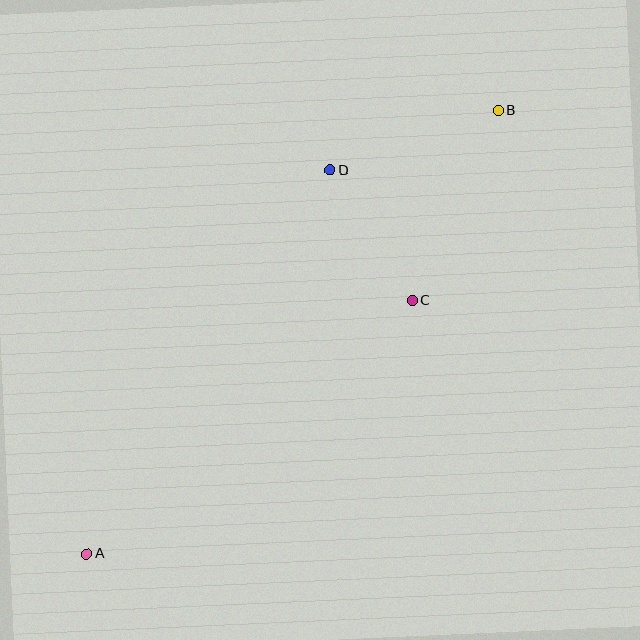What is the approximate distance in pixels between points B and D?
The distance between B and D is approximately 179 pixels.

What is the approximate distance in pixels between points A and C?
The distance between A and C is approximately 413 pixels.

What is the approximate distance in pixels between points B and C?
The distance between B and C is approximately 209 pixels.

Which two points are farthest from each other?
Points A and B are farthest from each other.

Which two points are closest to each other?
Points C and D are closest to each other.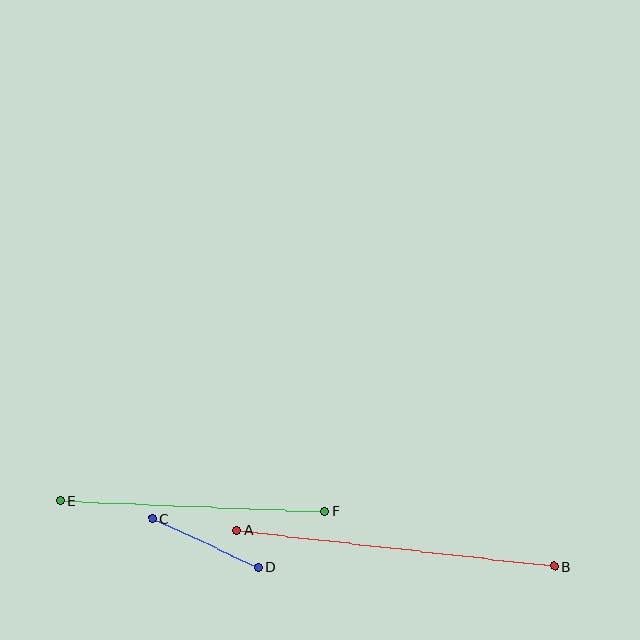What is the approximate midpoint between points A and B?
The midpoint is at approximately (396, 548) pixels.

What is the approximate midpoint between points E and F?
The midpoint is at approximately (193, 506) pixels.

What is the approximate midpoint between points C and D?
The midpoint is at approximately (205, 543) pixels.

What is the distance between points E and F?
The distance is approximately 265 pixels.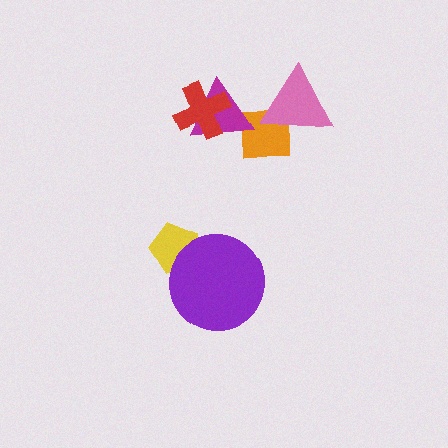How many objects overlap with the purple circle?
1 object overlaps with the purple circle.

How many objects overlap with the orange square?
2 objects overlap with the orange square.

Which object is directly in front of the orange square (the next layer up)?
The magenta triangle is directly in front of the orange square.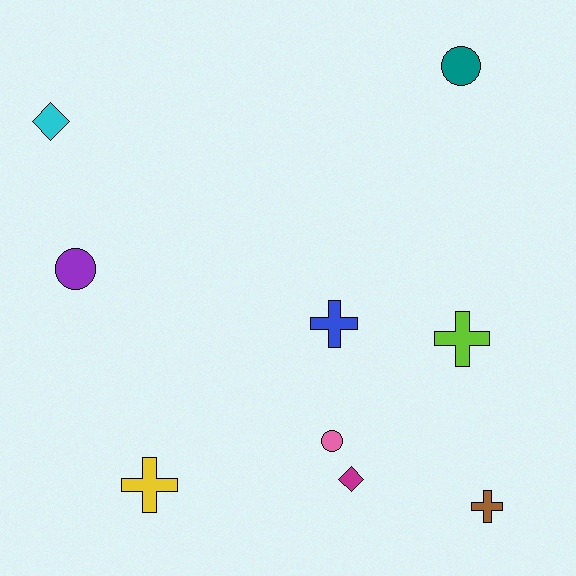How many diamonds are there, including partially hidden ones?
There are 2 diamonds.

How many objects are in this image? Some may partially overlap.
There are 9 objects.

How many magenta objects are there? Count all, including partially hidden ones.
There is 1 magenta object.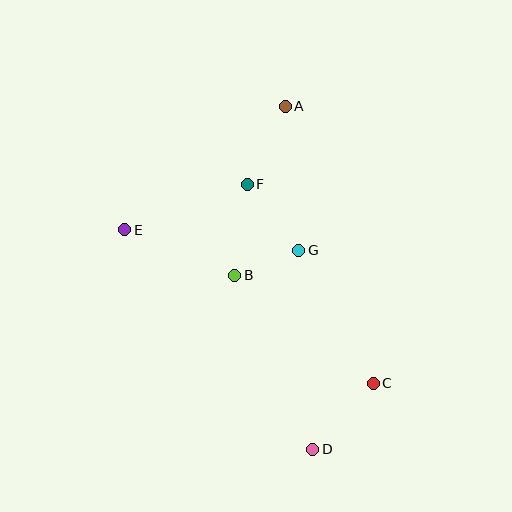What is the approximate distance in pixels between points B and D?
The distance between B and D is approximately 191 pixels.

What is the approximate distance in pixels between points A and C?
The distance between A and C is approximately 291 pixels.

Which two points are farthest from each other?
Points A and D are farthest from each other.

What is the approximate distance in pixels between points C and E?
The distance between C and E is approximately 292 pixels.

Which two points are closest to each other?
Points B and G are closest to each other.